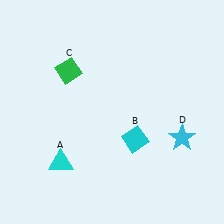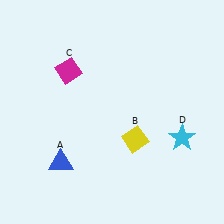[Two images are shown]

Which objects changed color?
A changed from cyan to blue. B changed from cyan to yellow. C changed from green to magenta.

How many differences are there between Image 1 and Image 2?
There are 3 differences between the two images.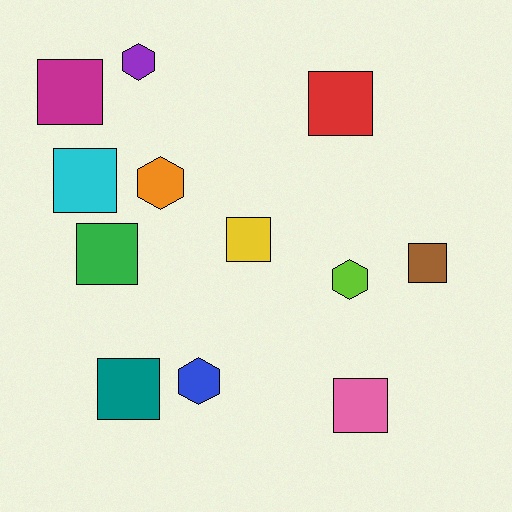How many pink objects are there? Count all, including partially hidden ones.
There is 1 pink object.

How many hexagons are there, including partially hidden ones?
There are 4 hexagons.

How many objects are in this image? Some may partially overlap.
There are 12 objects.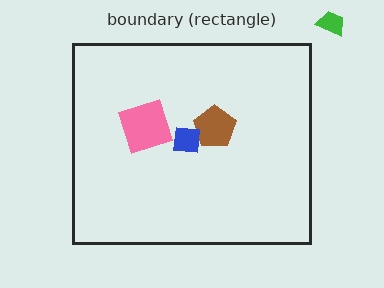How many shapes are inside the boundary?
3 inside, 1 outside.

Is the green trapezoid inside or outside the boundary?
Outside.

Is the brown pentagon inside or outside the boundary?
Inside.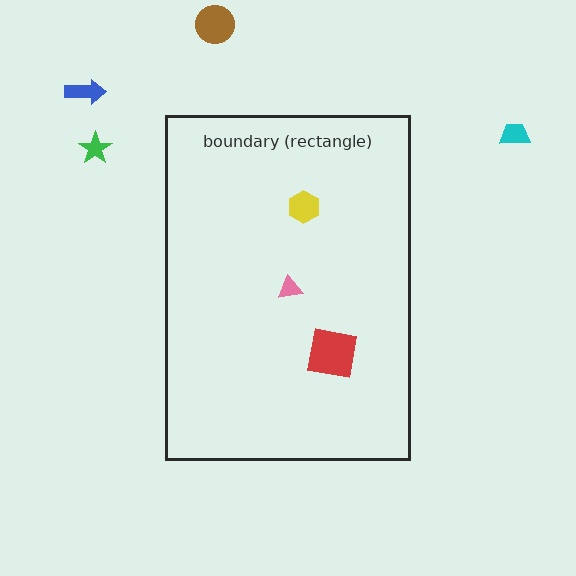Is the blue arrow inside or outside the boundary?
Outside.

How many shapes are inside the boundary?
3 inside, 4 outside.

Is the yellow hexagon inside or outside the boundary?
Inside.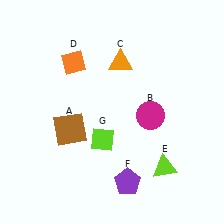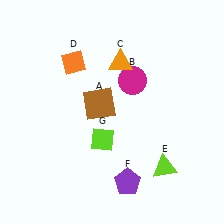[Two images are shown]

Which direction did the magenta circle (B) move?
The magenta circle (B) moved up.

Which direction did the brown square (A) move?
The brown square (A) moved right.